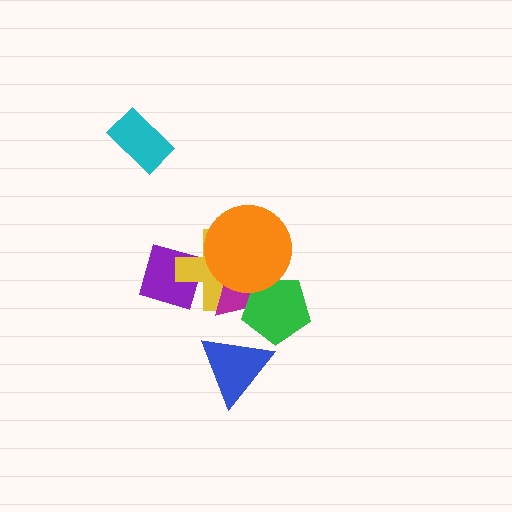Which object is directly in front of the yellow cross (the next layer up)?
The magenta triangle is directly in front of the yellow cross.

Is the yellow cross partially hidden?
Yes, it is partially covered by another shape.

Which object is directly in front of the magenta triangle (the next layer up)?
The green pentagon is directly in front of the magenta triangle.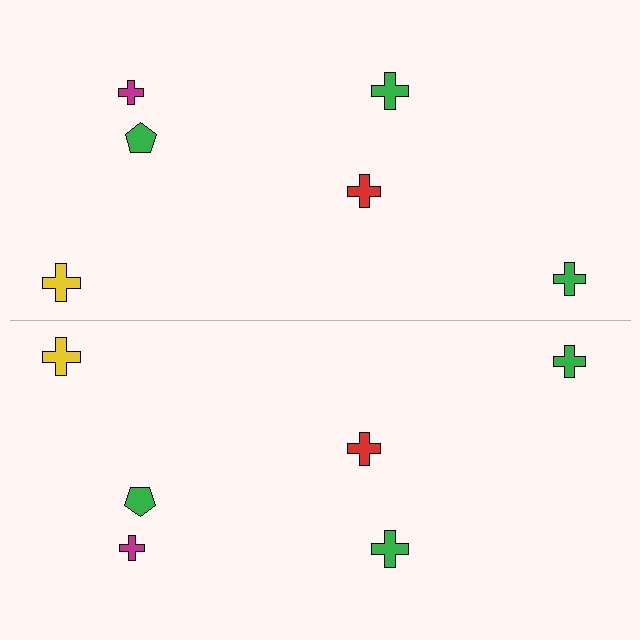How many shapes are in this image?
There are 12 shapes in this image.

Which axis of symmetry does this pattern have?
The pattern has a horizontal axis of symmetry running through the center of the image.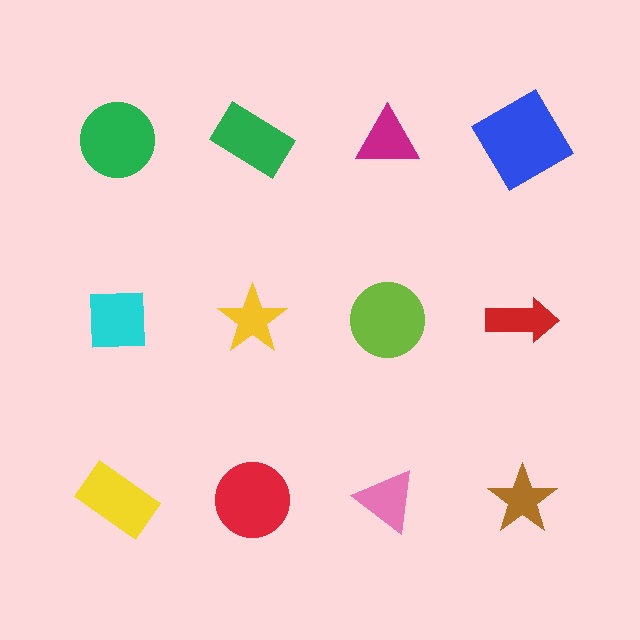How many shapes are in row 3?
4 shapes.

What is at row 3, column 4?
A brown star.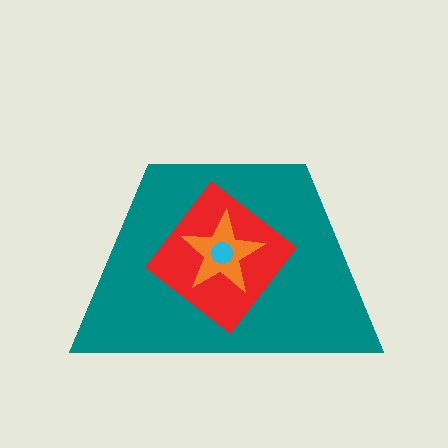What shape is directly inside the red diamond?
The orange star.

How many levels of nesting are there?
4.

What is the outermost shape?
The teal trapezoid.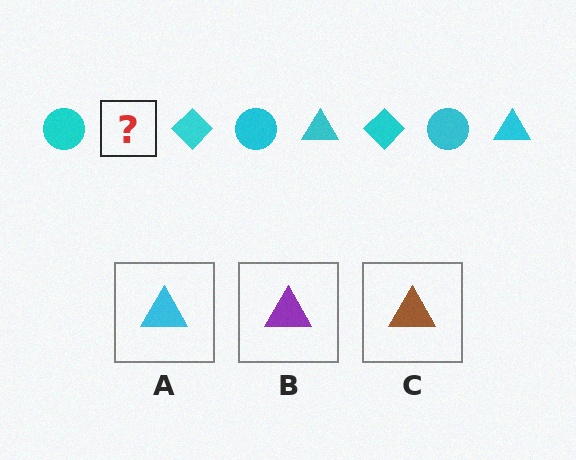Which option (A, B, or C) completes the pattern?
A.